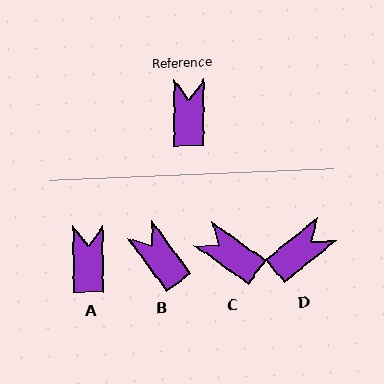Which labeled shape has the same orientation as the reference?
A.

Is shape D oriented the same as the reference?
No, it is off by about 51 degrees.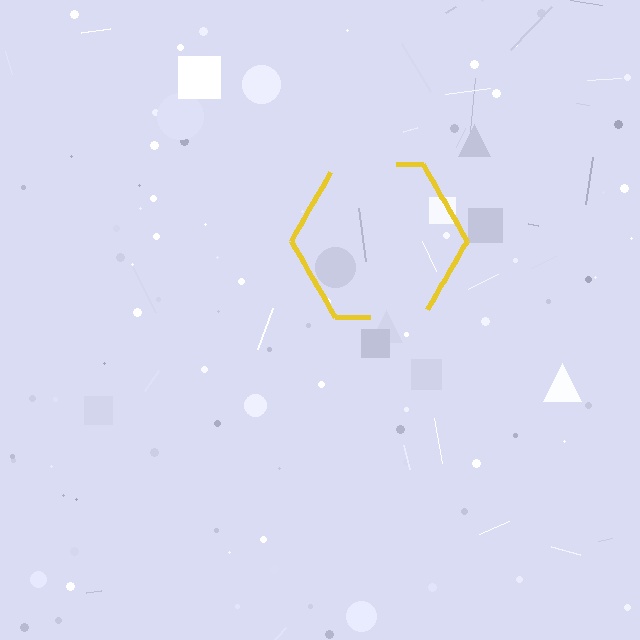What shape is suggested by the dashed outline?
The dashed outline suggests a hexagon.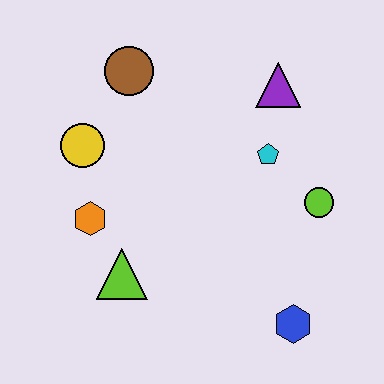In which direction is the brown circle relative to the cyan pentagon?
The brown circle is to the left of the cyan pentagon.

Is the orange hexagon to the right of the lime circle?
No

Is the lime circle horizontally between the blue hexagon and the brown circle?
No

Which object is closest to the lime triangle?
The orange hexagon is closest to the lime triangle.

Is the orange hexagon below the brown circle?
Yes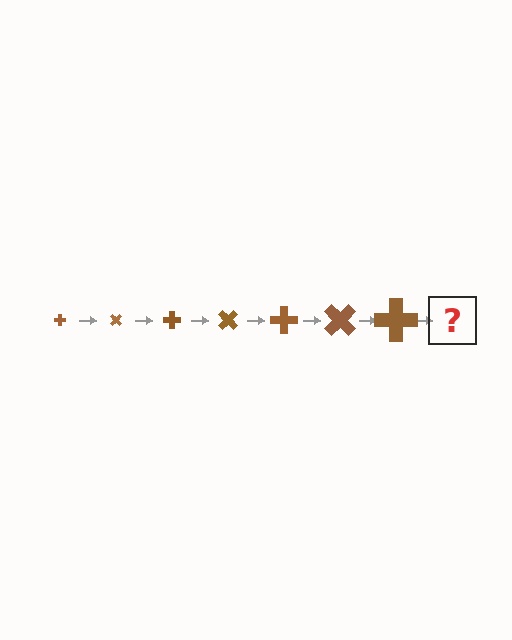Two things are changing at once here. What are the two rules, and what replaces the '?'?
The two rules are that the cross grows larger each step and it rotates 45 degrees each step. The '?' should be a cross, larger than the previous one and rotated 315 degrees from the start.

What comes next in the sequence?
The next element should be a cross, larger than the previous one and rotated 315 degrees from the start.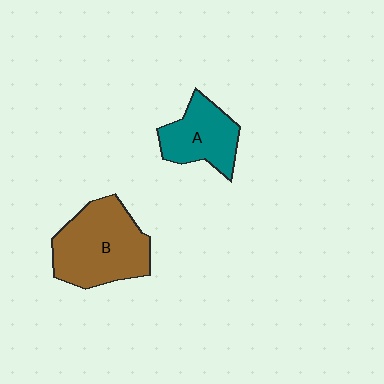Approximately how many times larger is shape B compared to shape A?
Approximately 1.6 times.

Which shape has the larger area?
Shape B (brown).